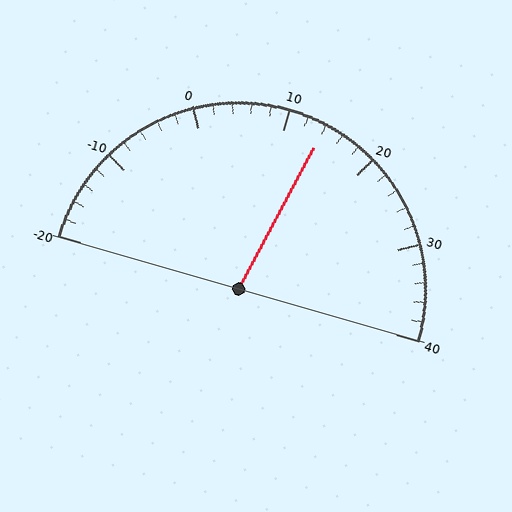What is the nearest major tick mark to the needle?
The nearest major tick mark is 10.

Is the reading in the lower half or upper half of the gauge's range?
The reading is in the upper half of the range (-20 to 40).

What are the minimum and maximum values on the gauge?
The gauge ranges from -20 to 40.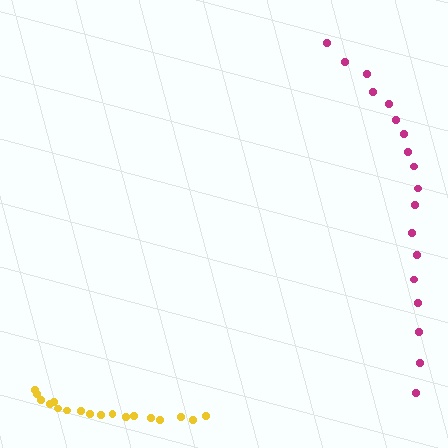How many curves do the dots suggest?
There are 2 distinct paths.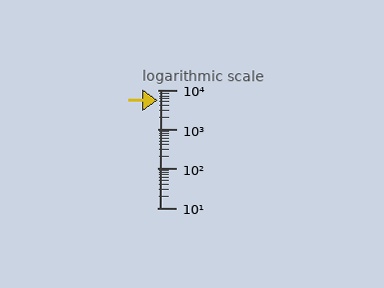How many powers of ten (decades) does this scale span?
The scale spans 3 decades, from 10 to 10000.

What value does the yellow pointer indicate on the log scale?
The pointer indicates approximately 5400.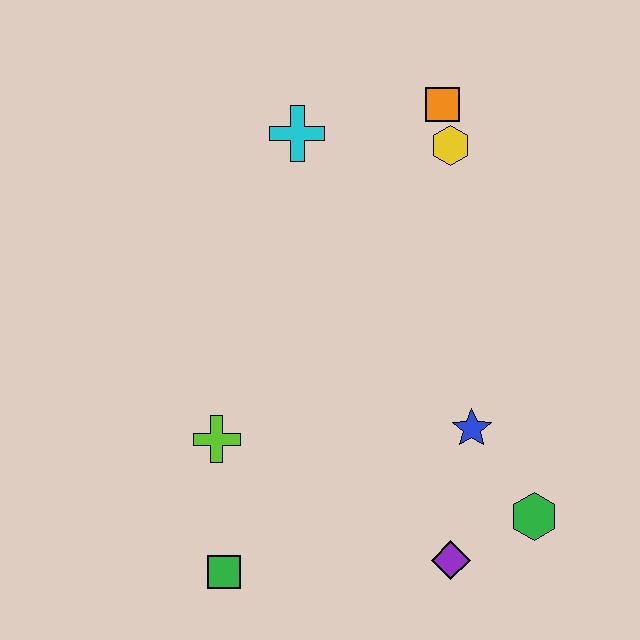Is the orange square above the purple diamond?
Yes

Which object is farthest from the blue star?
The cyan cross is farthest from the blue star.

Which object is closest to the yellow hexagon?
The orange square is closest to the yellow hexagon.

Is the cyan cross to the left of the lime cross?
No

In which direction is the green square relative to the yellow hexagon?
The green square is below the yellow hexagon.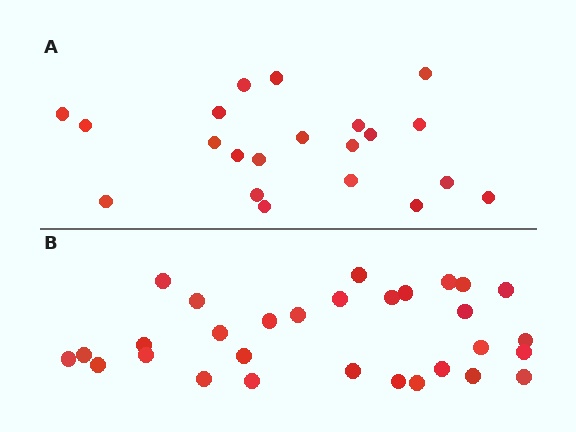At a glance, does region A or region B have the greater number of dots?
Region B (the bottom region) has more dots.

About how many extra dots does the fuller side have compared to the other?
Region B has roughly 8 or so more dots than region A.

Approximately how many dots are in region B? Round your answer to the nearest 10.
About 30 dots.